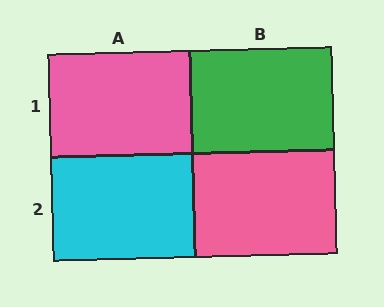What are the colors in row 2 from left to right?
Cyan, pink.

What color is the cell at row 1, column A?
Pink.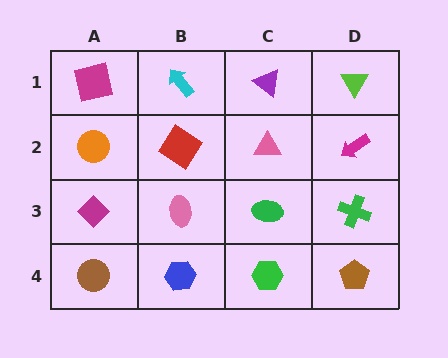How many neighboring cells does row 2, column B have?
4.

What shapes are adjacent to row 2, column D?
A lime triangle (row 1, column D), a green cross (row 3, column D), a pink triangle (row 2, column C).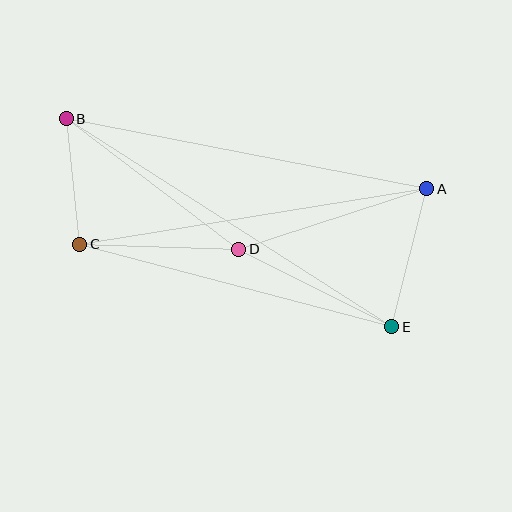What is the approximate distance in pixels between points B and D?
The distance between B and D is approximately 216 pixels.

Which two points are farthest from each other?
Points B and E are farthest from each other.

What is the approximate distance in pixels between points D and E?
The distance between D and E is approximately 171 pixels.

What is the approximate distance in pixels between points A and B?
The distance between A and B is approximately 367 pixels.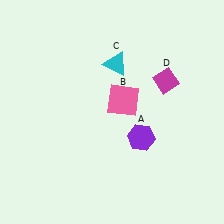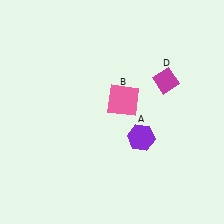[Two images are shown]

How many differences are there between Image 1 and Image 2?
There is 1 difference between the two images.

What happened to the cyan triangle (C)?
The cyan triangle (C) was removed in Image 2. It was in the top-right area of Image 1.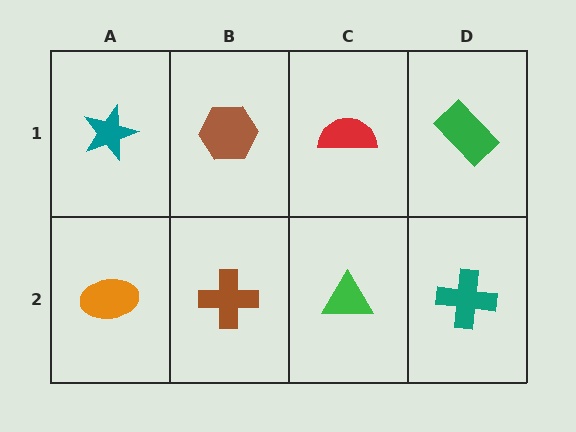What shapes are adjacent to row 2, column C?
A red semicircle (row 1, column C), a brown cross (row 2, column B), a teal cross (row 2, column D).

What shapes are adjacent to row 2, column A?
A teal star (row 1, column A), a brown cross (row 2, column B).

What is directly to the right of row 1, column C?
A green rectangle.